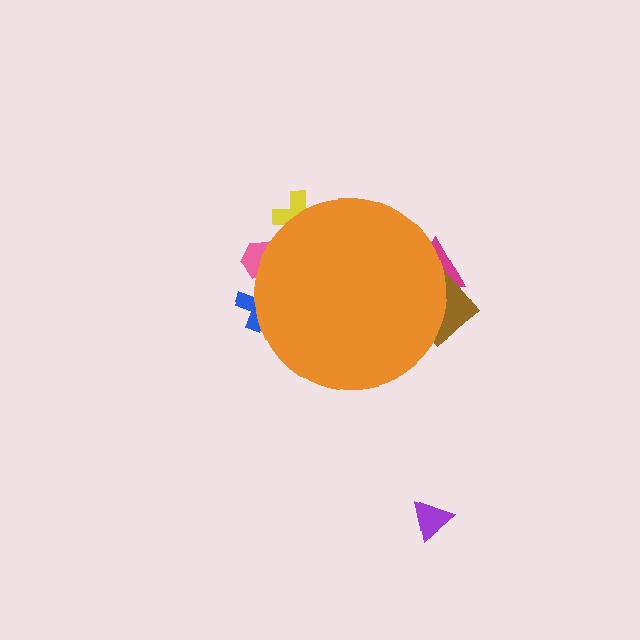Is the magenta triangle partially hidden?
Yes, the magenta triangle is partially hidden behind the orange circle.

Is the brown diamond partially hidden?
Yes, the brown diamond is partially hidden behind the orange circle.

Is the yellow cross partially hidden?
Yes, the yellow cross is partially hidden behind the orange circle.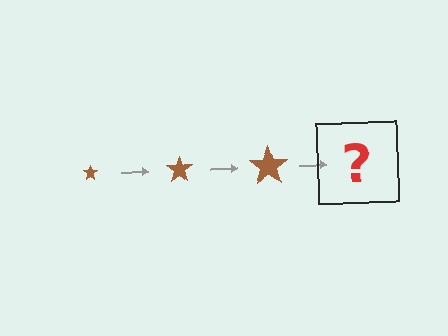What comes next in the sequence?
The next element should be a brown star, larger than the previous one.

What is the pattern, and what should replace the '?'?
The pattern is that the star gets progressively larger each step. The '?' should be a brown star, larger than the previous one.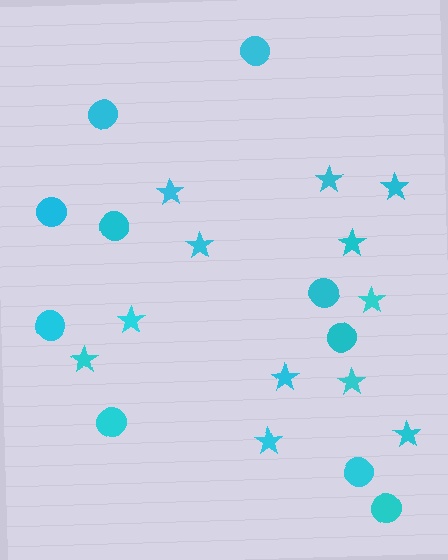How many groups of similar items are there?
There are 2 groups: one group of stars (12) and one group of circles (10).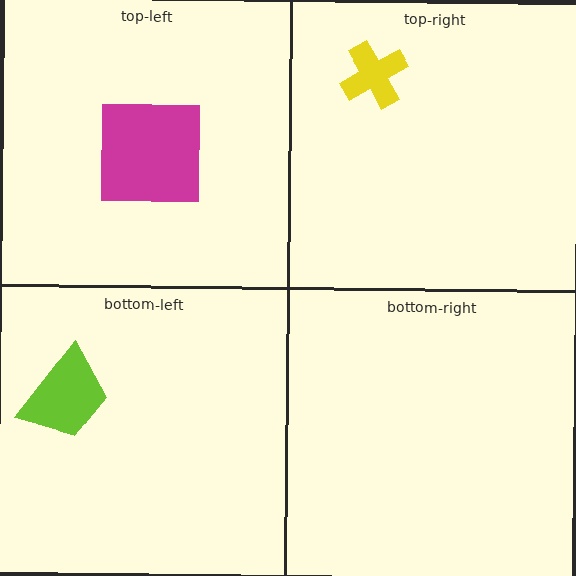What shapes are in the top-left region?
The magenta square.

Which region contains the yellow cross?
The top-right region.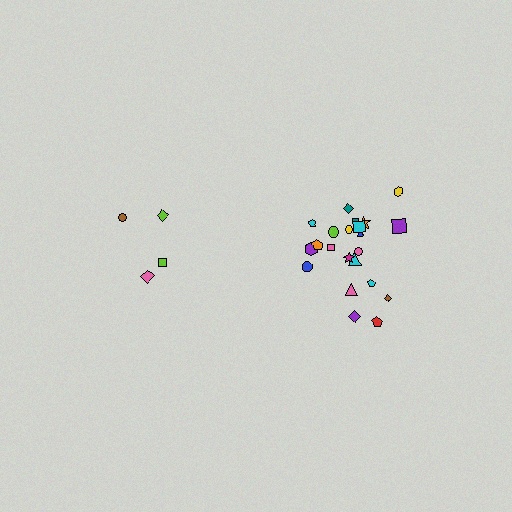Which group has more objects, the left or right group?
The right group.